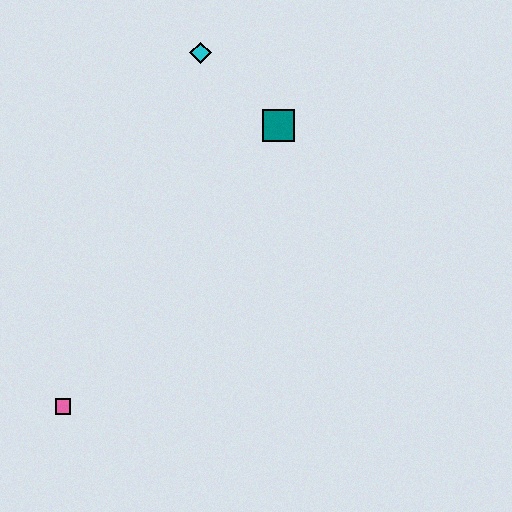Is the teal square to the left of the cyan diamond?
No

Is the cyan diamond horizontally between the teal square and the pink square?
Yes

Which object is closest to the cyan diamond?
The teal square is closest to the cyan diamond.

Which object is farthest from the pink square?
The cyan diamond is farthest from the pink square.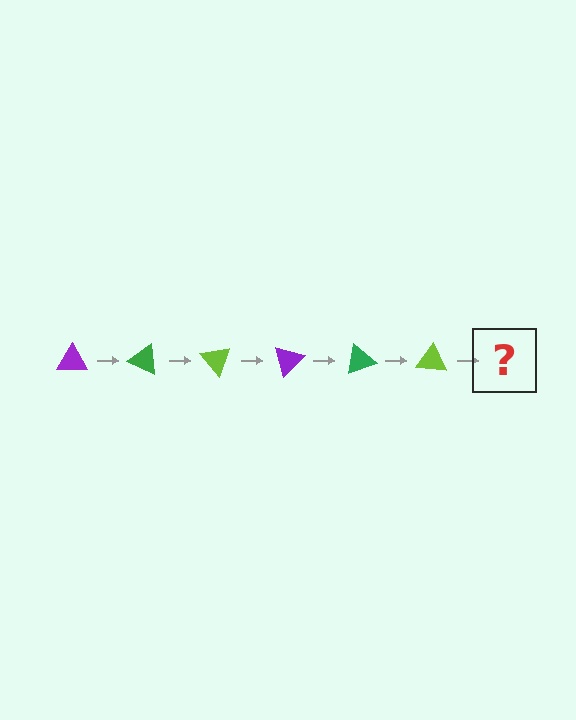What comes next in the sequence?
The next element should be a purple triangle, rotated 150 degrees from the start.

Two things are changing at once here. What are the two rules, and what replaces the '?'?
The two rules are that it rotates 25 degrees each step and the color cycles through purple, green, and lime. The '?' should be a purple triangle, rotated 150 degrees from the start.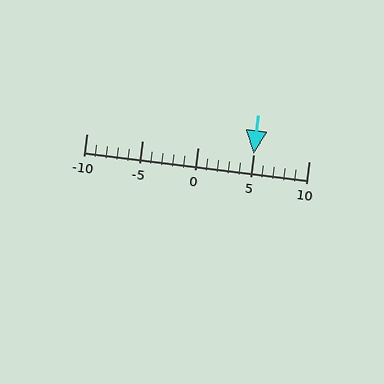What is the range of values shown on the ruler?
The ruler shows values from -10 to 10.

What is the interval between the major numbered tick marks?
The major tick marks are spaced 5 units apart.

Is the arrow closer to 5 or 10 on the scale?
The arrow is closer to 5.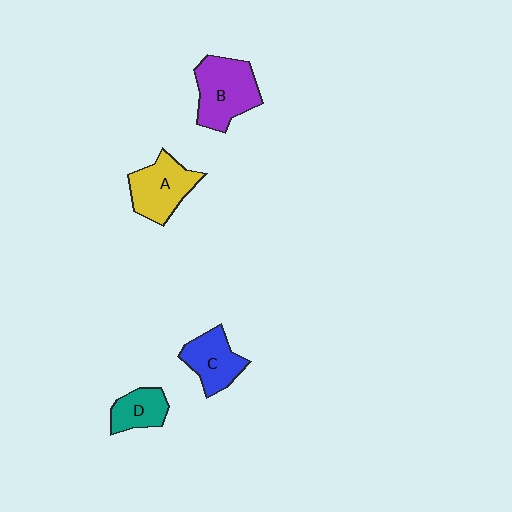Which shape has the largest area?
Shape B (purple).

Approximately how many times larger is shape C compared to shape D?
Approximately 1.3 times.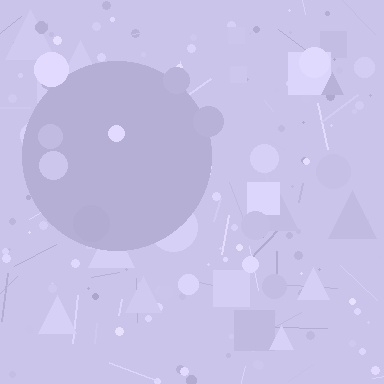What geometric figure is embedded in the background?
A circle is embedded in the background.